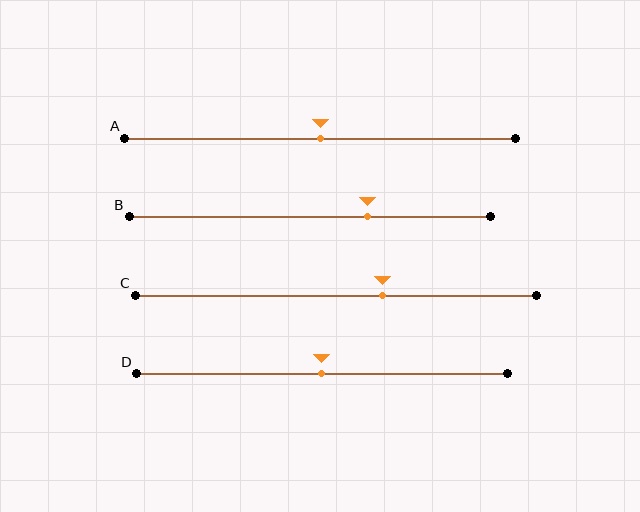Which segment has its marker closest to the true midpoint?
Segment A has its marker closest to the true midpoint.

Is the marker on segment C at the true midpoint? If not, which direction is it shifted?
No, the marker on segment C is shifted to the right by about 12% of the segment length.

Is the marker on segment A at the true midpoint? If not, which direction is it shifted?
Yes, the marker on segment A is at the true midpoint.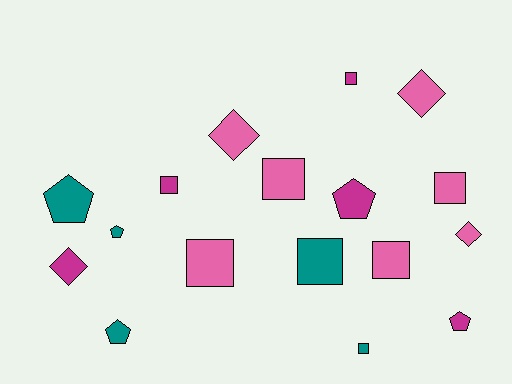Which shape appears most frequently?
Square, with 8 objects.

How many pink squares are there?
There are 4 pink squares.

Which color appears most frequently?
Pink, with 7 objects.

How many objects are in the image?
There are 17 objects.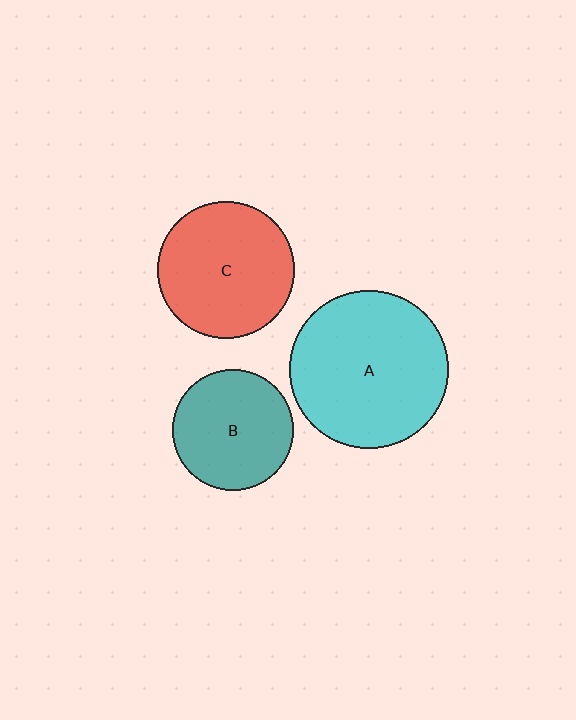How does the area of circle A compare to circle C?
Approximately 1.3 times.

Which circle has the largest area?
Circle A (cyan).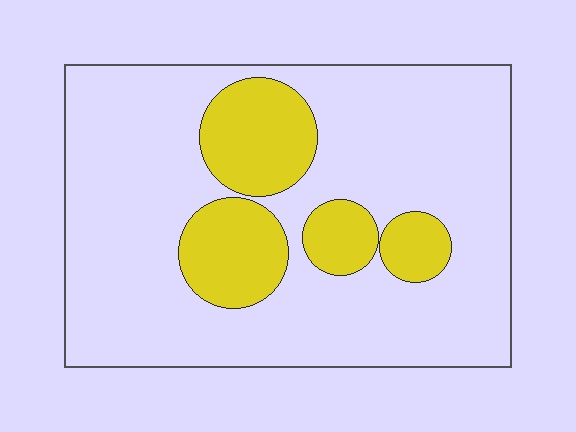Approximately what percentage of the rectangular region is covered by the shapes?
Approximately 20%.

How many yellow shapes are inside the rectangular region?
4.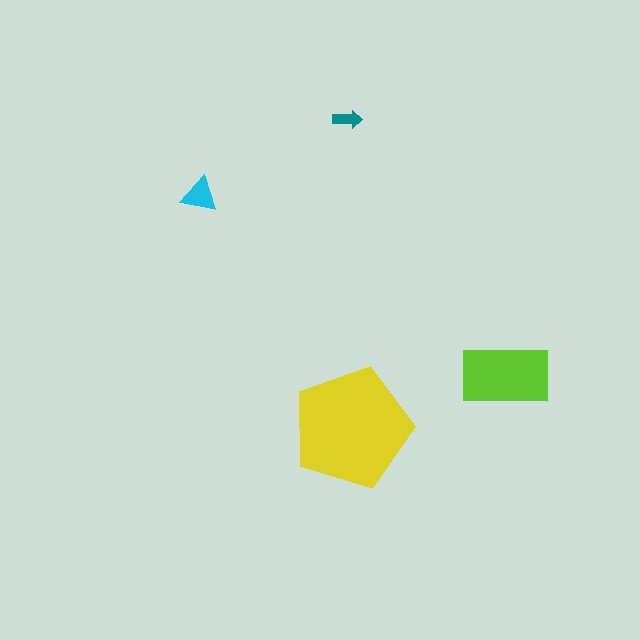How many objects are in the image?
There are 4 objects in the image.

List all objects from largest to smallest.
The yellow pentagon, the lime rectangle, the cyan triangle, the teal arrow.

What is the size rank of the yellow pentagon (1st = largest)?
1st.